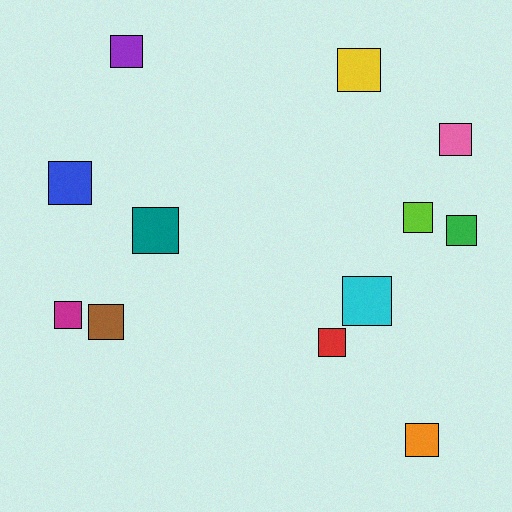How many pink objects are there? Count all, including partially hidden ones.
There is 1 pink object.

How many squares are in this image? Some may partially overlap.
There are 12 squares.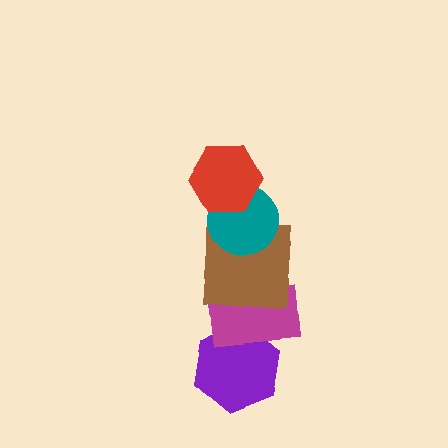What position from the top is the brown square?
The brown square is 3rd from the top.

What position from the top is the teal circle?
The teal circle is 2nd from the top.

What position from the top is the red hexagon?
The red hexagon is 1st from the top.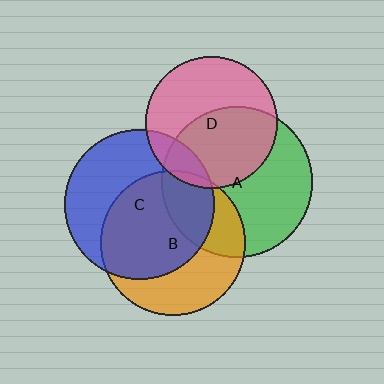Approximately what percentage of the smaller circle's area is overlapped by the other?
Approximately 50%.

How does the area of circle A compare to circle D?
Approximately 1.3 times.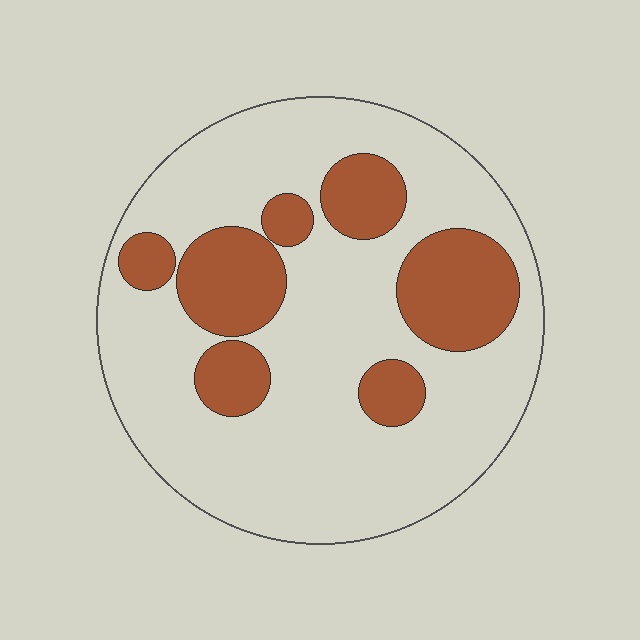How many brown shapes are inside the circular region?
7.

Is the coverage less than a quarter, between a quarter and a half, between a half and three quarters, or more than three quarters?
Between a quarter and a half.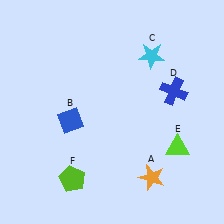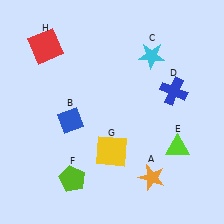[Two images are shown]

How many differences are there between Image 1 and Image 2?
There are 2 differences between the two images.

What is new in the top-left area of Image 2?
A red square (H) was added in the top-left area of Image 2.